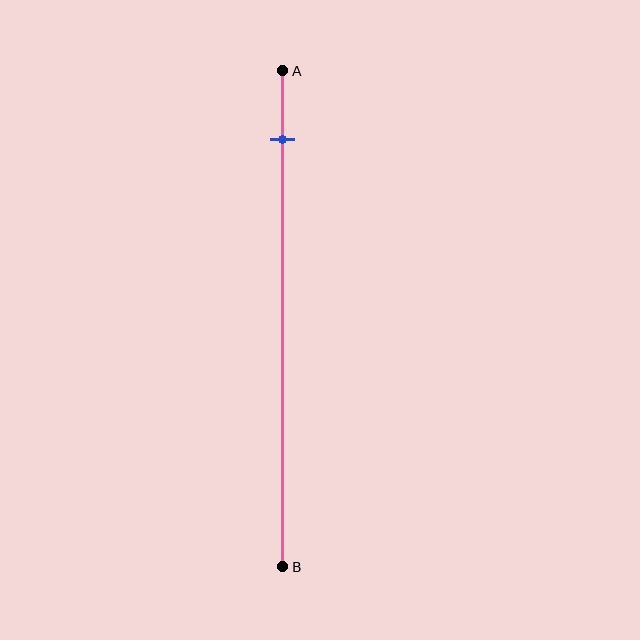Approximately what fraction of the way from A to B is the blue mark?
The blue mark is approximately 15% of the way from A to B.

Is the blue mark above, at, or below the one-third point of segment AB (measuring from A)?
The blue mark is above the one-third point of segment AB.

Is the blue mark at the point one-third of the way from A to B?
No, the mark is at about 15% from A, not at the 33% one-third point.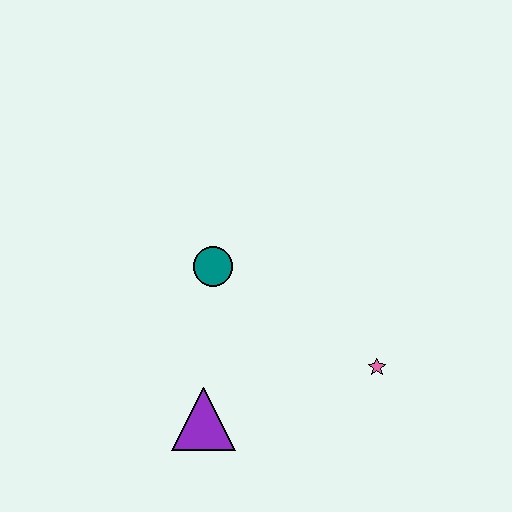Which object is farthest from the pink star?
The teal circle is farthest from the pink star.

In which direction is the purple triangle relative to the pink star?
The purple triangle is to the left of the pink star.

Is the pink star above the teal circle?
No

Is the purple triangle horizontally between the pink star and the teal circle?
No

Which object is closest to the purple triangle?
The teal circle is closest to the purple triangle.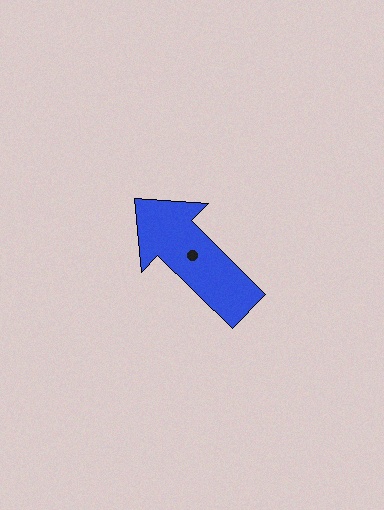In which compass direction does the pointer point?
Northwest.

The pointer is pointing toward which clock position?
Roughly 10 o'clock.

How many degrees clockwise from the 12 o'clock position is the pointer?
Approximately 315 degrees.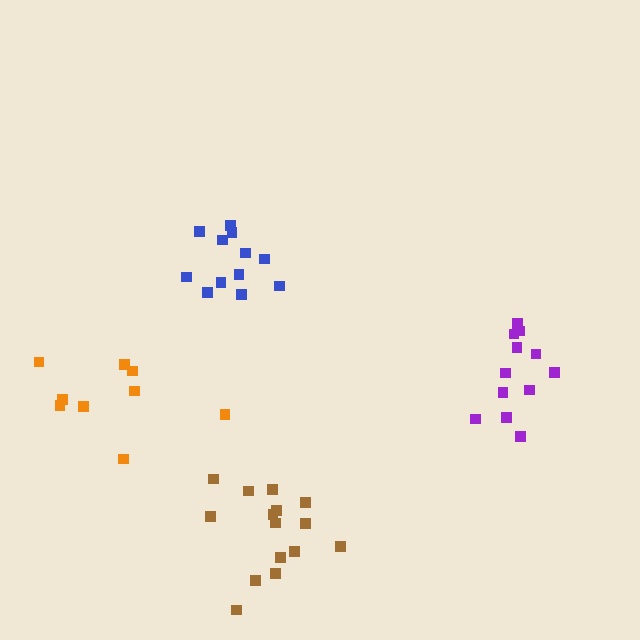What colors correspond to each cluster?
The clusters are colored: brown, purple, orange, blue.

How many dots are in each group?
Group 1: 15 dots, Group 2: 12 dots, Group 3: 9 dots, Group 4: 12 dots (48 total).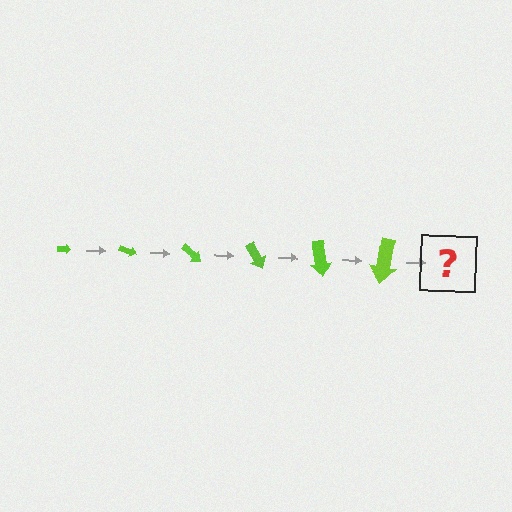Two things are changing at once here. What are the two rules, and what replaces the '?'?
The two rules are that the arrow grows larger each step and it rotates 20 degrees each step. The '?' should be an arrow, larger than the previous one and rotated 120 degrees from the start.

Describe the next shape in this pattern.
It should be an arrow, larger than the previous one and rotated 120 degrees from the start.